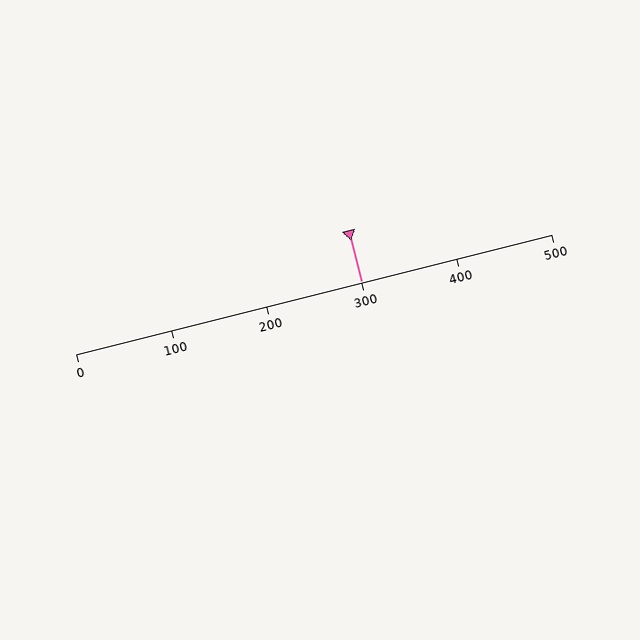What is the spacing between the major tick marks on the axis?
The major ticks are spaced 100 apart.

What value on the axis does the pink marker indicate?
The marker indicates approximately 300.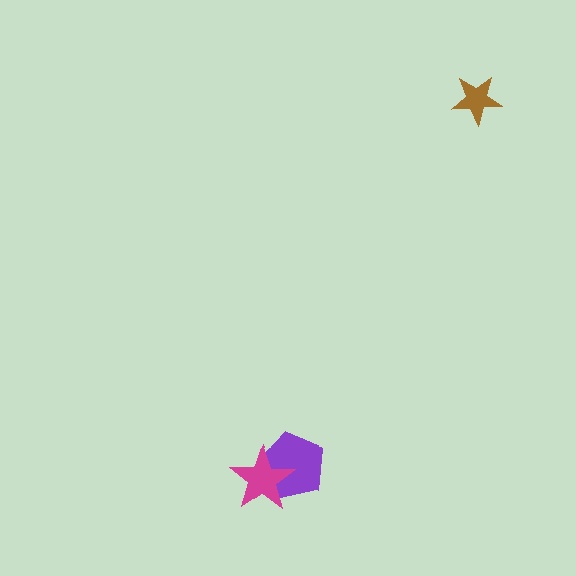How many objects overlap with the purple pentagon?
1 object overlaps with the purple pentagon.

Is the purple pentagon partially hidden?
Yes, it is partially covered by another shape.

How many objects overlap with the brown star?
0 objects overlap with the brown star.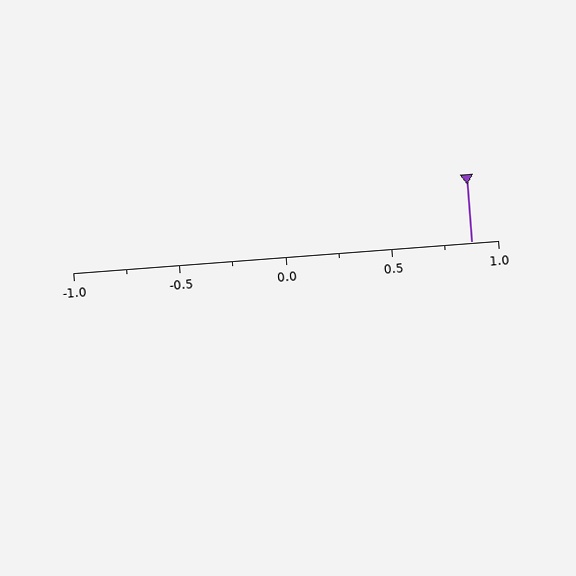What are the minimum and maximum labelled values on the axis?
The axis runs from -1.0 to 1.0.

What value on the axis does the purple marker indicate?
The marker indicates approximately 0.88.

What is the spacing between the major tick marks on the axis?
The major ticks are spaced 0.5 apart.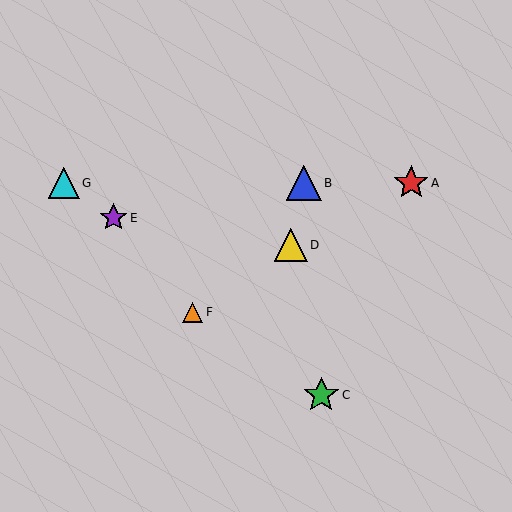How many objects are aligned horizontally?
3 objects (A, B, G) are aligned horizontally.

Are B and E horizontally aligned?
No, B is at y≈183 and E is at y≈218.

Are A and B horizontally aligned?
Yes, both are at y≈183.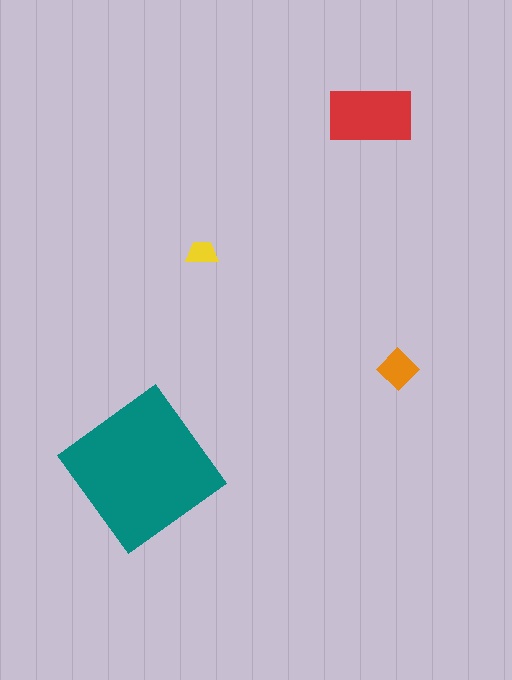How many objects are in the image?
There are 4 objects in the image.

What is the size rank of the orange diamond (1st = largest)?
3rd.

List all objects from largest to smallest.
The teal diamond, the red rectangle, the orange diamond, the yellow trapezoid.